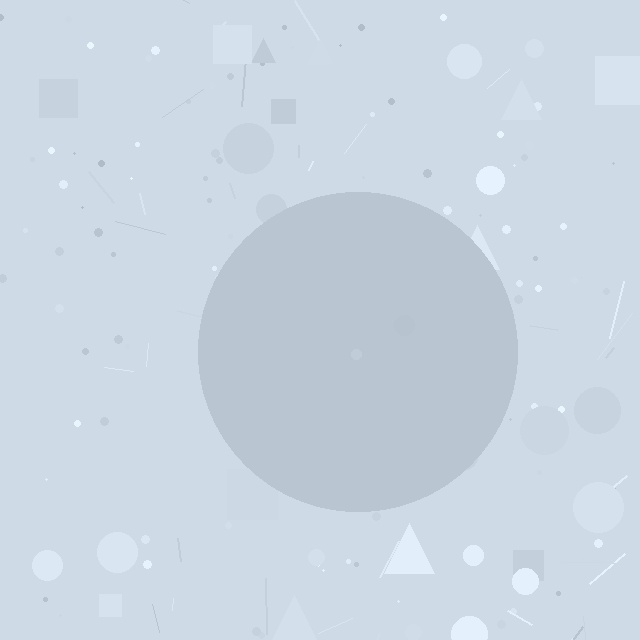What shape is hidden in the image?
A circle is hidden in the image.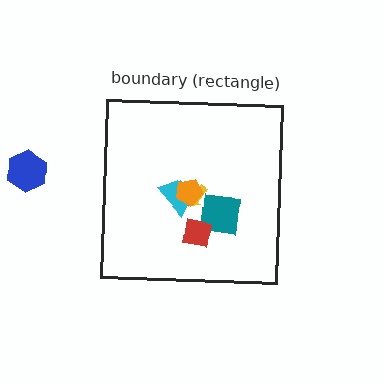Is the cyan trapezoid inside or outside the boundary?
Inside.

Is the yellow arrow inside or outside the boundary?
Inside.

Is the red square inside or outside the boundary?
Inside.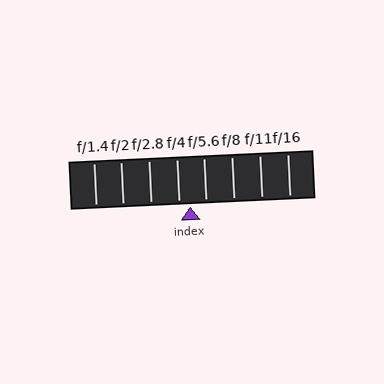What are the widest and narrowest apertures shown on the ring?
The widest aperture shown is f/1.4 and the narrowest is f/16.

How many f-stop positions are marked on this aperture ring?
There are 8 f-stop positions marked.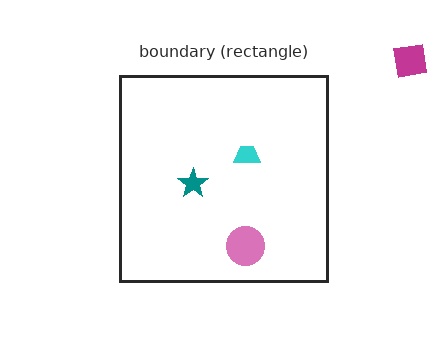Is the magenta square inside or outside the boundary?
Outside.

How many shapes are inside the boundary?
3 inside, 1 outside.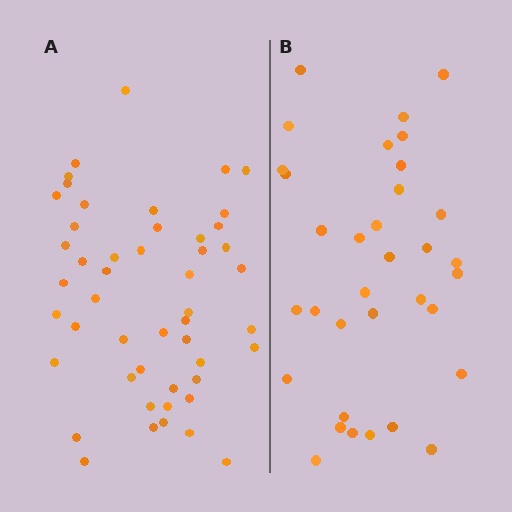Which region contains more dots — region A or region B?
Region A (the left region) has more dots.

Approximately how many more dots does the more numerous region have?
Region A has approximately 15 more dots than region B.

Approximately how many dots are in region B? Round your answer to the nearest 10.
About 30 dots. (The exact count is 34, which rounds to 30.)